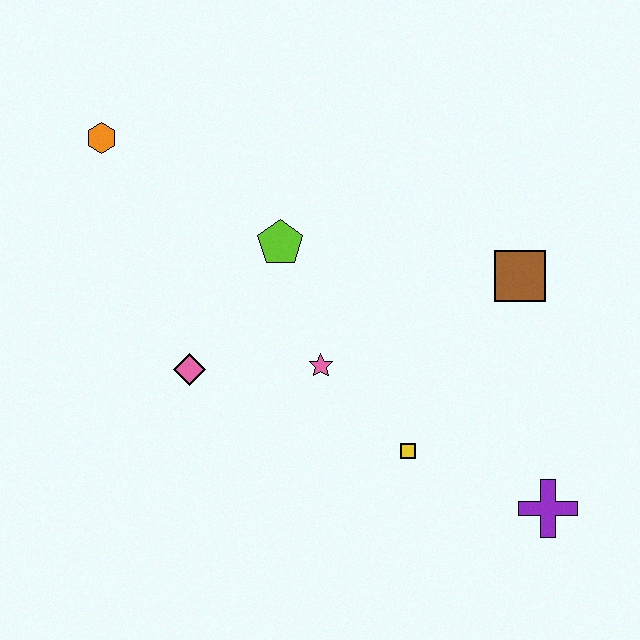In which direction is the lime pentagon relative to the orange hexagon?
The lime pentagon is to the right of the orange hexagon.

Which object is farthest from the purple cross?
The orange hexagon is farthest from the purple cross.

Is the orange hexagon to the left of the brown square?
Yes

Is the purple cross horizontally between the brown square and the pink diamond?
No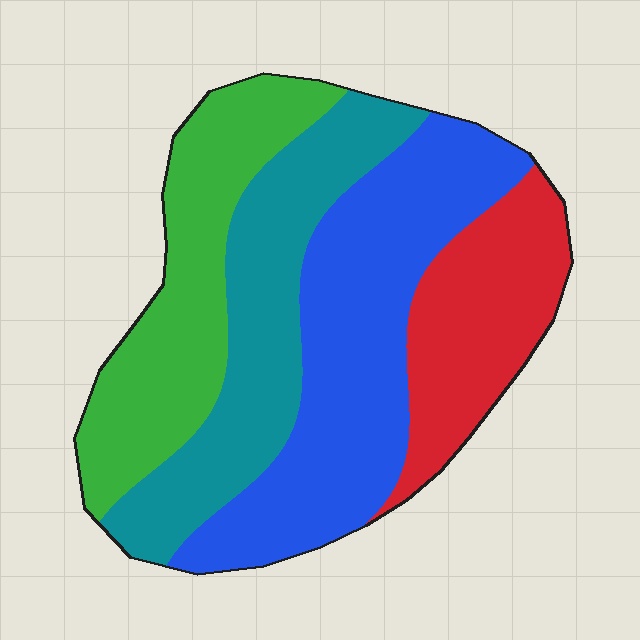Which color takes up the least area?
Red, at roughly 20%.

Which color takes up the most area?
Blue, at roughly 35%.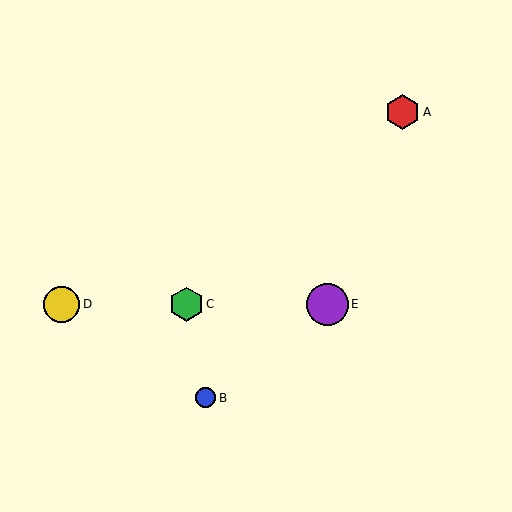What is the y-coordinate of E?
Object E is at y≈304.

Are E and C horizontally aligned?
Yes, both are at y≈304.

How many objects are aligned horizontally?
3 objects (C, D, E) are aligned horizontally.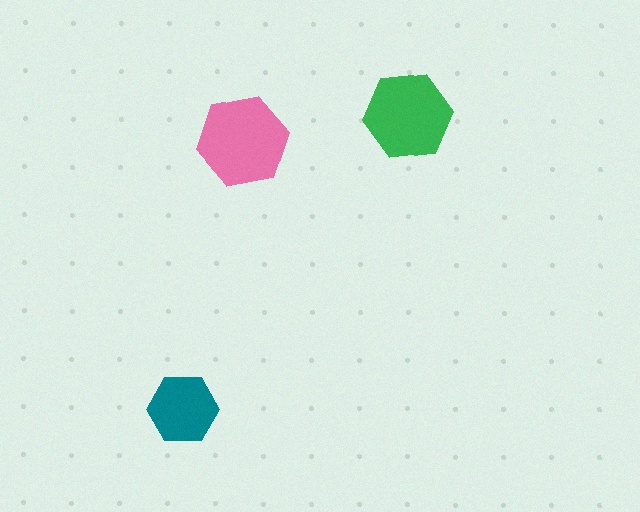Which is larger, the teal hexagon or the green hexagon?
The green one.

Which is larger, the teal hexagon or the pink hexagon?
The pink one.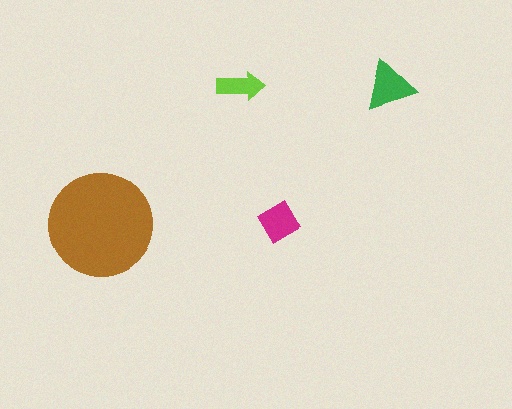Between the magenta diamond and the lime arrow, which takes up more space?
The magenta diamond.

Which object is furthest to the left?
The brown circle is leftmost.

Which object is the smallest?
The lime arrow.